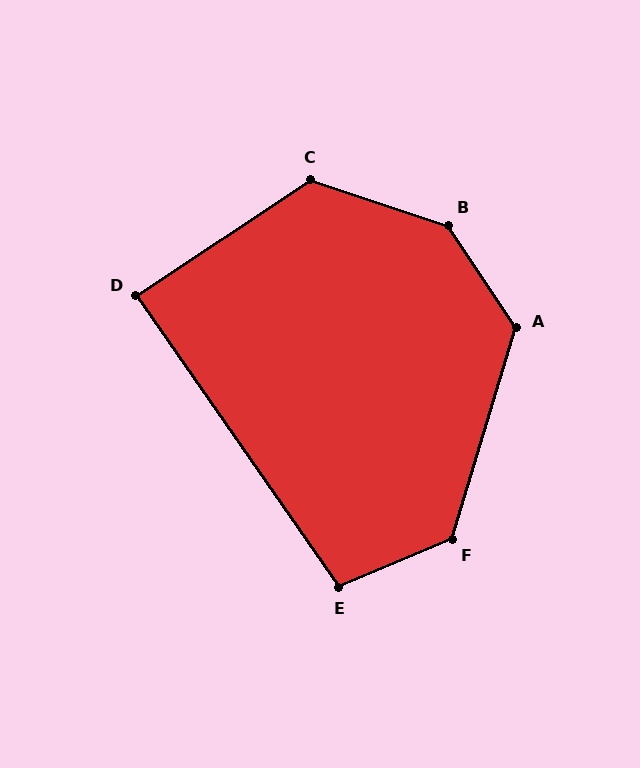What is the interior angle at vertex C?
Approximately 128 degrees (obtuse).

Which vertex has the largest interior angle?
B, at approximately 142 degrees.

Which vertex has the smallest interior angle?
D, at approximately 89 degrees.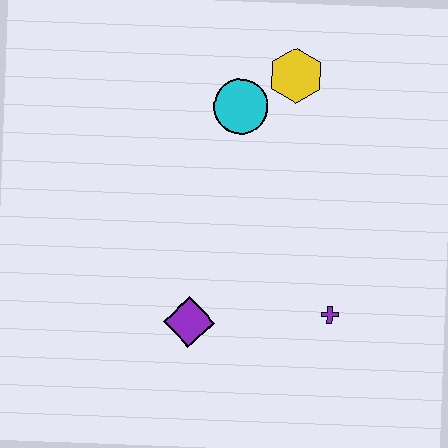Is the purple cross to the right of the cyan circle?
Yes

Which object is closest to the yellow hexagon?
The cyan circle is closest to the yellow hexagon.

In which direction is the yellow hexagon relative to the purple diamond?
The yellow hexagon is above the purple diamond.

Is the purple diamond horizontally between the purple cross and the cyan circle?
No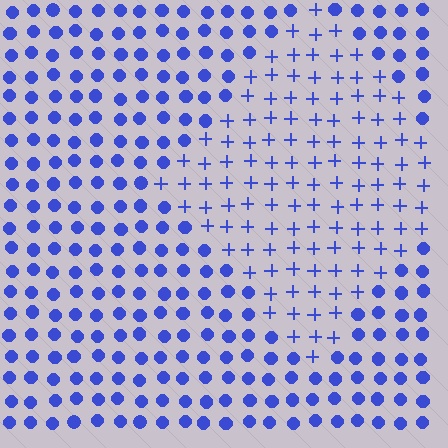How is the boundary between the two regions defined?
The boundary is defined by a change in element shape: plus signs inside vs. circles outside. All elements share the same color and spacing.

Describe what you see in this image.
The image is filled with small blue elements arranged in a uniform grid. A diamond-shaped region contains plus signs, while the surrounding area contains circles. The boundary is defined purely by the change in element shape.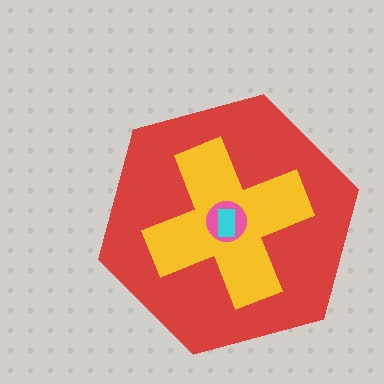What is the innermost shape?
The cyan rectangle.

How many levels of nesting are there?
4.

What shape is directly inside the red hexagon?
The yellow cross.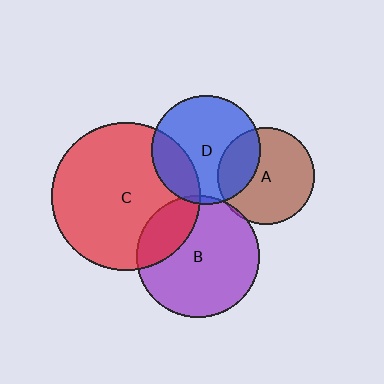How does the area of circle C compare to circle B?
Approximately 1.5 times.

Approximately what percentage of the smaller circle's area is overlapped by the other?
Approximately 5%.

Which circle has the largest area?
Circle C (red).